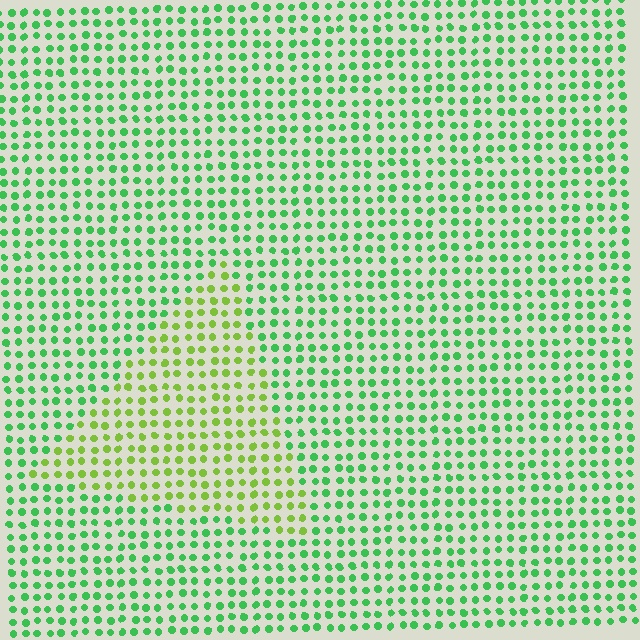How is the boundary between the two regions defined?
The boundary is defined purely by a slight shift in hue (about 40 degrees). Spacing, size, and orientation are identical on both sides.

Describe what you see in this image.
The image is filled with small green elements in a uniform arrangement. A triangle-shaped region is visible where the elements are tinted to a slightly different hue, forming a subtle color boundary.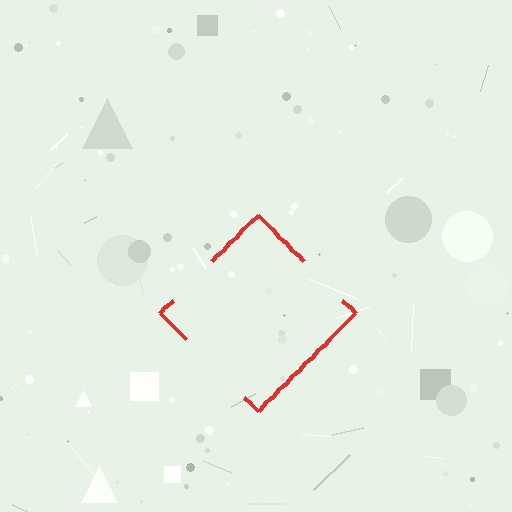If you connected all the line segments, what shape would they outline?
They would outline a diamond.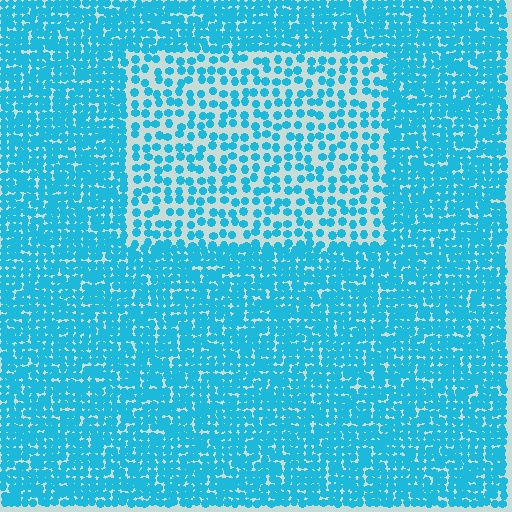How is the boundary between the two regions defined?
The boundary is defined by a change in element density (approximately 2.1x ratio). All elements are the same color, size, and shape.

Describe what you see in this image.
The image contains small cyan elements arranged at two different densities. A rectangle-shaped region is visible where the elements are less densely packed than the surrounding area.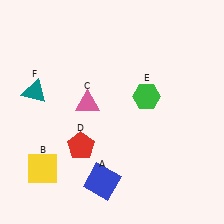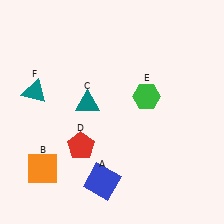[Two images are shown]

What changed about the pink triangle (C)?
In Image 1, C is pink. In Image 2, it changed to teal.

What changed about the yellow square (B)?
In Image 1, B is yellow. In Image 2, it changed to orange.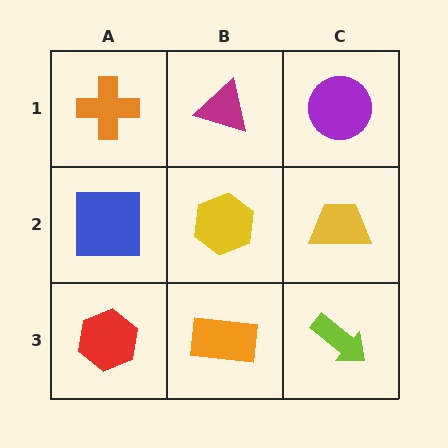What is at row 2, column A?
A blue square.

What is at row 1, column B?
A magenta triangle.